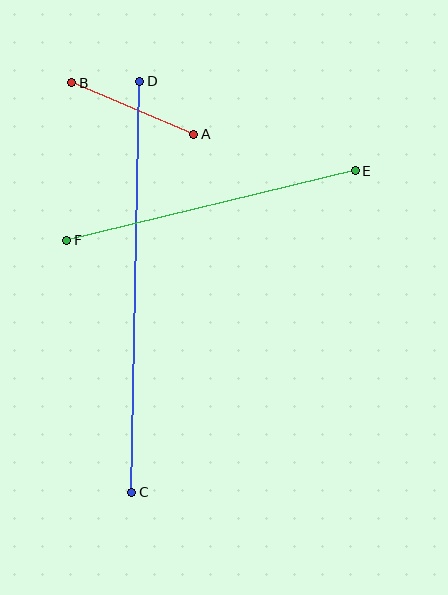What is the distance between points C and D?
The distance is approximately 411 pixels.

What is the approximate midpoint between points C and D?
The midpoint is at approximately (136, 287) pixels.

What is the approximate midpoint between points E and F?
The midpoint is at approximately (211, 205) pixels.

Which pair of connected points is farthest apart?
Points C and D are farthest apart.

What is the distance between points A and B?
The distance is approximately 132 pixels.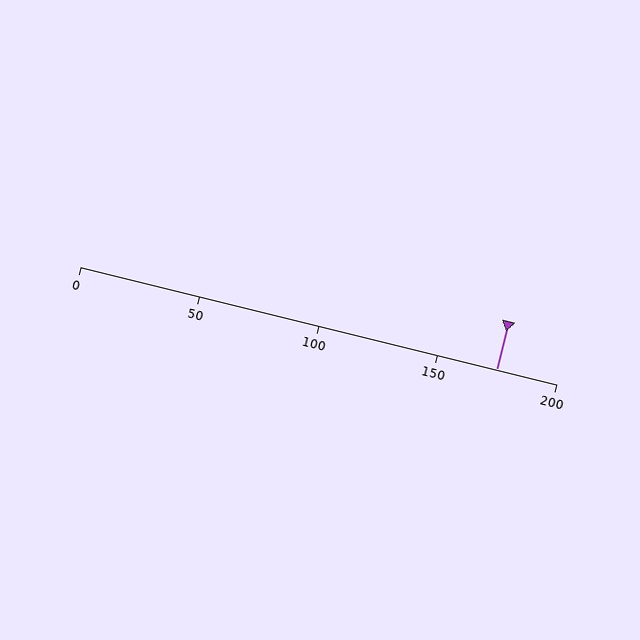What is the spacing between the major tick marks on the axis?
The major ticks are spaced 50 apart.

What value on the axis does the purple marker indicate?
The marker indicates approximately 175.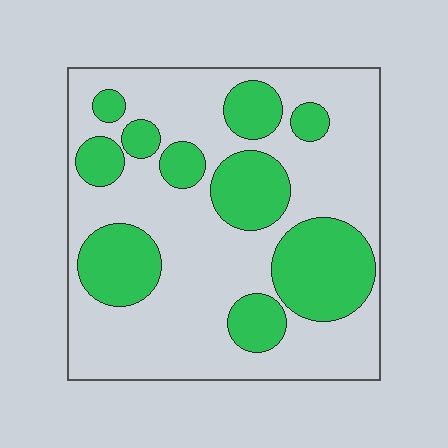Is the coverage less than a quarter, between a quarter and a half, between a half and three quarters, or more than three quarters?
Between a quarter and a half.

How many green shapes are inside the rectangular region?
10.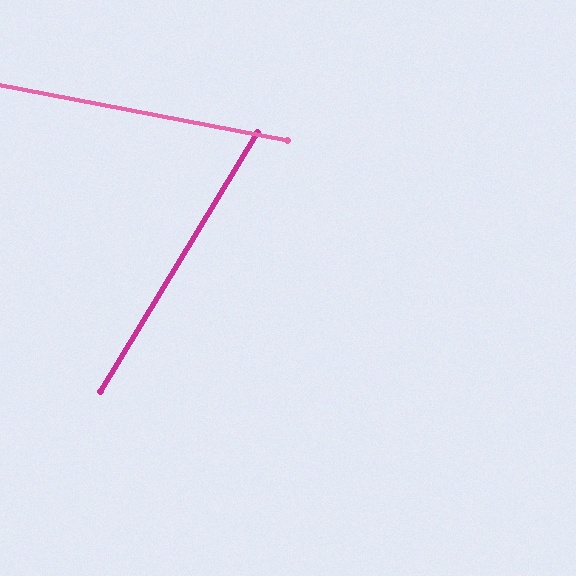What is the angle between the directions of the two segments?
Approximately 70 degrees.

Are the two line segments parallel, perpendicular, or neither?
Neither parallel nor perpendicular — they differ by about 70°.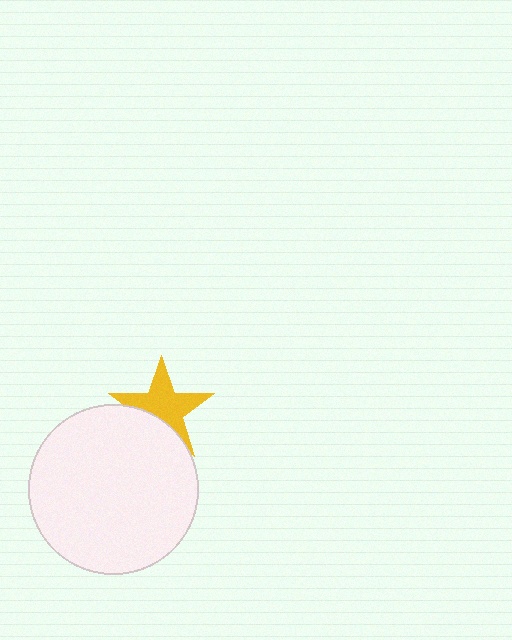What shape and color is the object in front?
The object in front is a white circle.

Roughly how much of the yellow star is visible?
Most of it is visible (roughly 67%).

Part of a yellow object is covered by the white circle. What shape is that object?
It is a star.